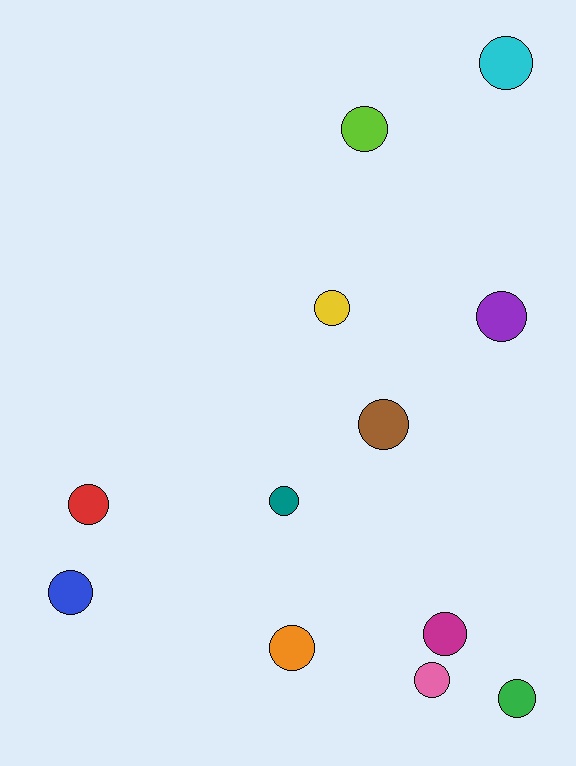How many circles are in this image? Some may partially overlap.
There are 12 circles.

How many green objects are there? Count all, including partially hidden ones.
There is 1 green object.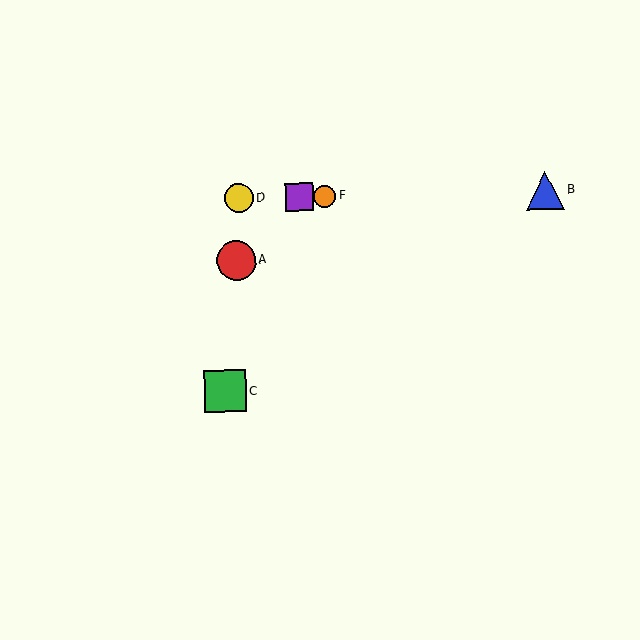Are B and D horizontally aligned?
Yes, both are at y≈190.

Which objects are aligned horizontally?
Objects B, D, E, F are aligned horizontally.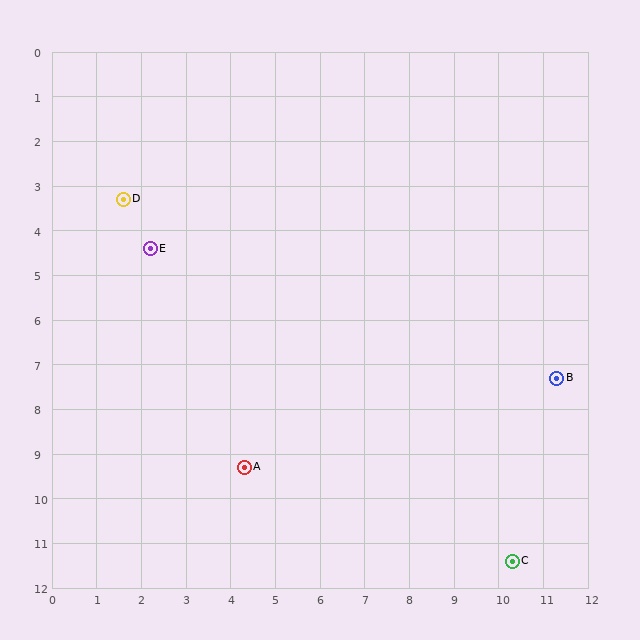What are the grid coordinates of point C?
Point C is at approximately (10.3, 11.4).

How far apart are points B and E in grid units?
Points B and E are about 9.6 grid units apart.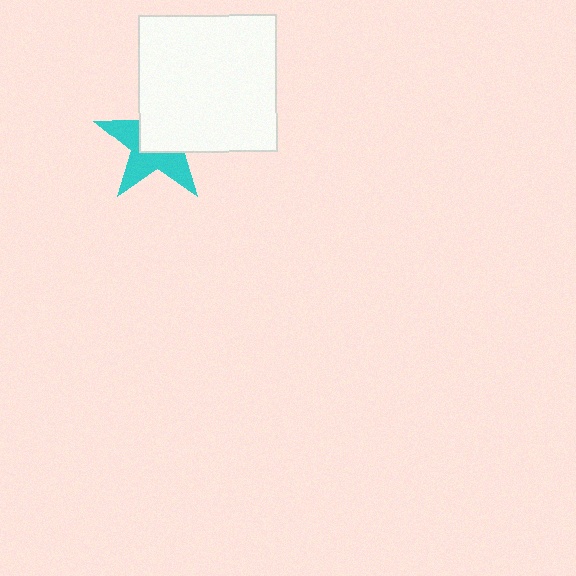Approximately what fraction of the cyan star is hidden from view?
Roughly 51% of the cyan star is hidden behind the white square.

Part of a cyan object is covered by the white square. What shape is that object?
It is a star.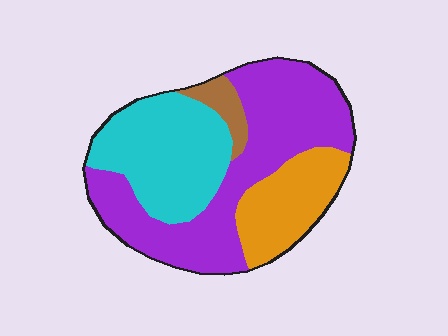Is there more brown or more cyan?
Cyan.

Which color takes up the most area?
Purple, at roughly 45%.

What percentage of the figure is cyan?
Cyan takes up about one third (1/3) of the figure.